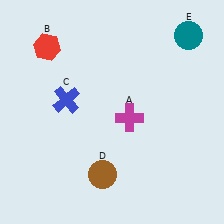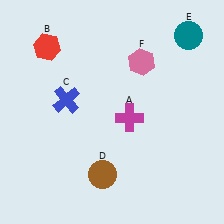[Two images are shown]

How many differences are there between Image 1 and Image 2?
There is 1 difference between the two images.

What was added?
A pink hexagon (F) was added in Image 2.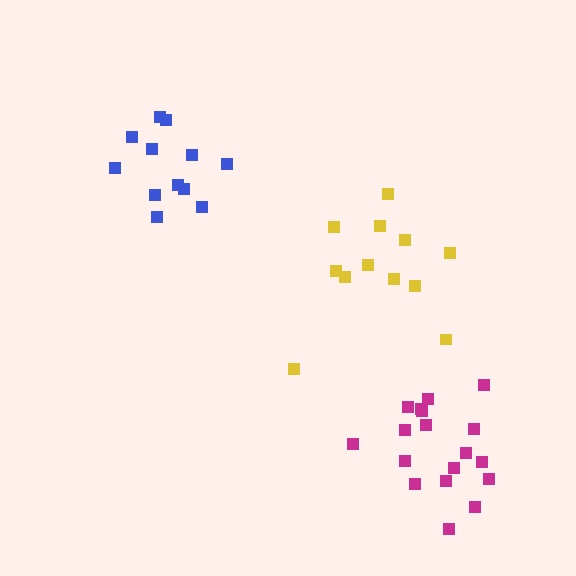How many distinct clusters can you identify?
There are 3 distinct clusters.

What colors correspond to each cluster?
The clusters are colored: yellow, blue, magenta.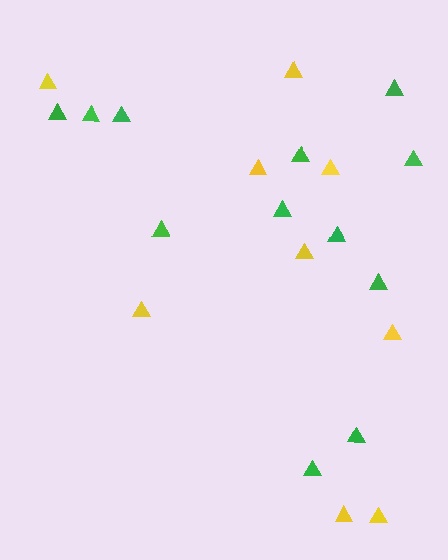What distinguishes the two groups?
There are 2 groups: one group of green triangles (12) and one group of yellow triangles (9).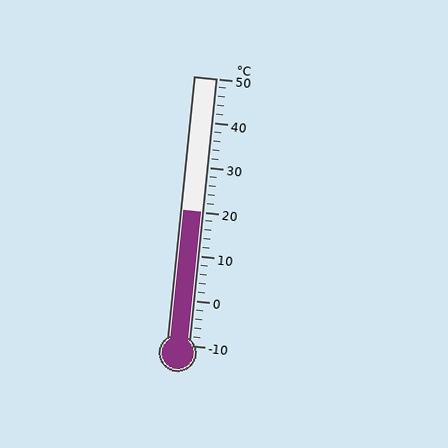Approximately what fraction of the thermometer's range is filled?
The thermometer is filled to approximately 50% of its range.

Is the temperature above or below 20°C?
The temperature is at 20°C.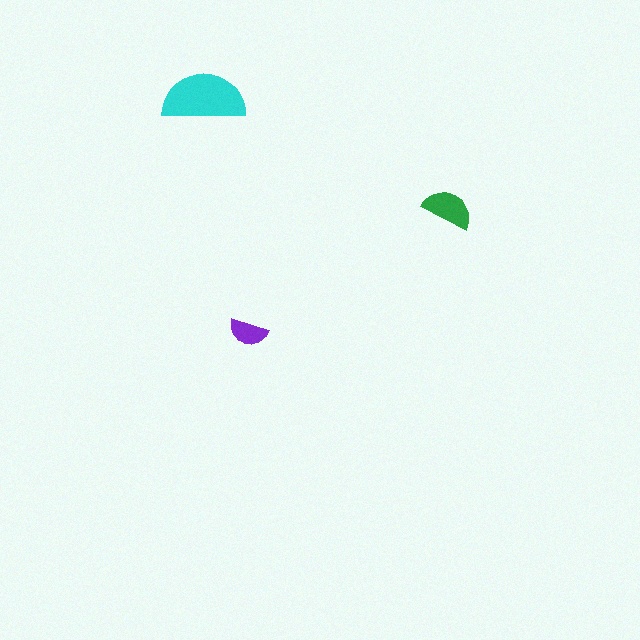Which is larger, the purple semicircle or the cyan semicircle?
The cyan one.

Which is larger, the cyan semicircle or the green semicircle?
The cyan one.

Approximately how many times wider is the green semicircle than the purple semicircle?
About 1.5 times wider.